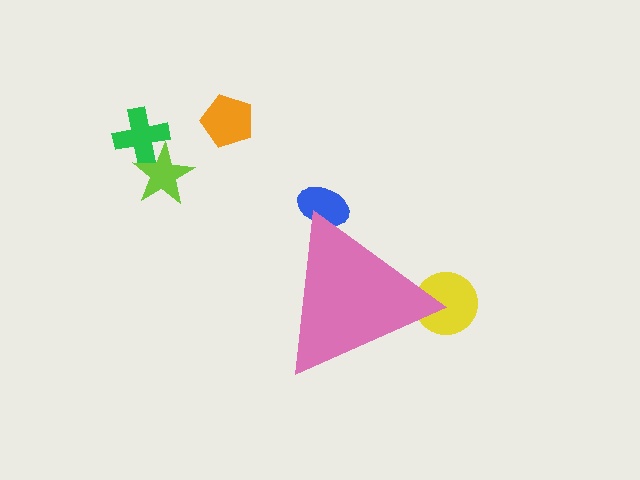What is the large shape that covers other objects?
A pink triangle.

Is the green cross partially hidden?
No, the green cross is fully visible.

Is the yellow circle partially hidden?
Yes, the yellow circle is partially hidden behind the pink triangle.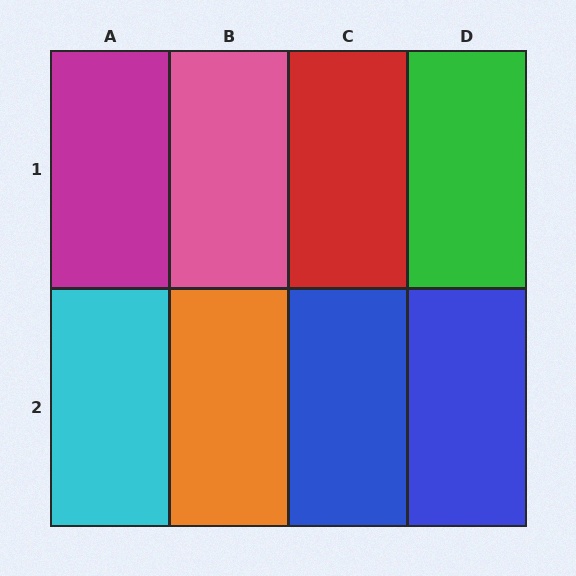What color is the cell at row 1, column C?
Red.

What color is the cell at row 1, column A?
Magenta.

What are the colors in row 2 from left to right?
Cyan, orange, blue, blue.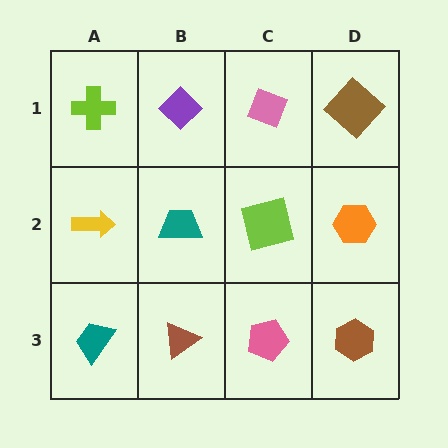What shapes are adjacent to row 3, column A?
A yellow arrow (row 2, column A), a brown triangle (row 3, column B).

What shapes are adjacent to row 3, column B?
A teal trapezoid (row 2, column B), a teal trapezoid (row 3, column A), a pink pentagon (row 3, column C).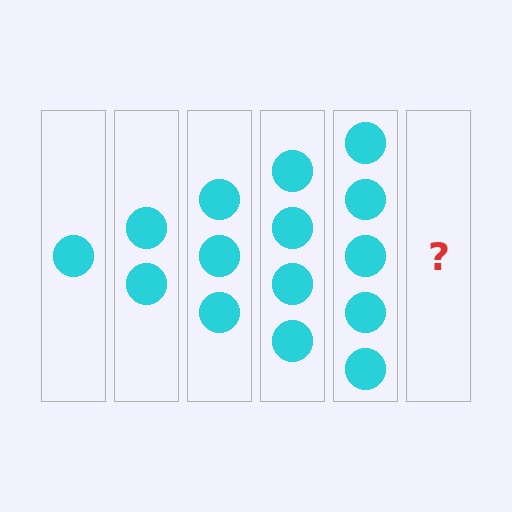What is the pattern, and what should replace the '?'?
The pattern is that each step adds one more circle. The '?' should be 6 circles.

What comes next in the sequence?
The next element should be 6 circles.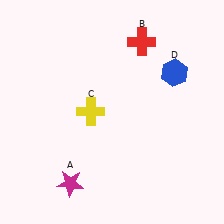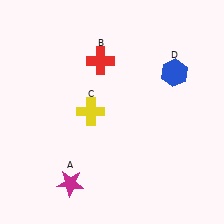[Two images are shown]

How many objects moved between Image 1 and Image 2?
1 object moved between the two images.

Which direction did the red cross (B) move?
The red cross (B) moved left.